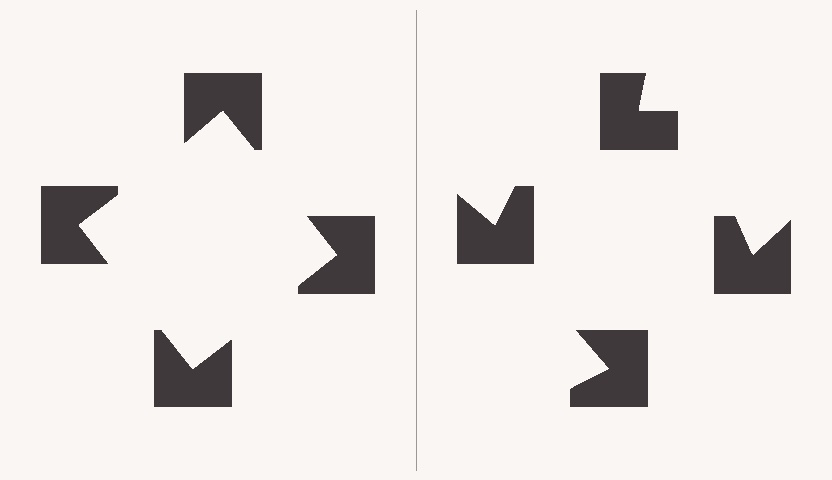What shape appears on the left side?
An illusory square.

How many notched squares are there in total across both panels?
8 — 4 on each side.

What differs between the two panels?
The notched squares are positioned identically on both sides; only the wedge orientations differ. On the left they align to a square; on the right they are misaligned.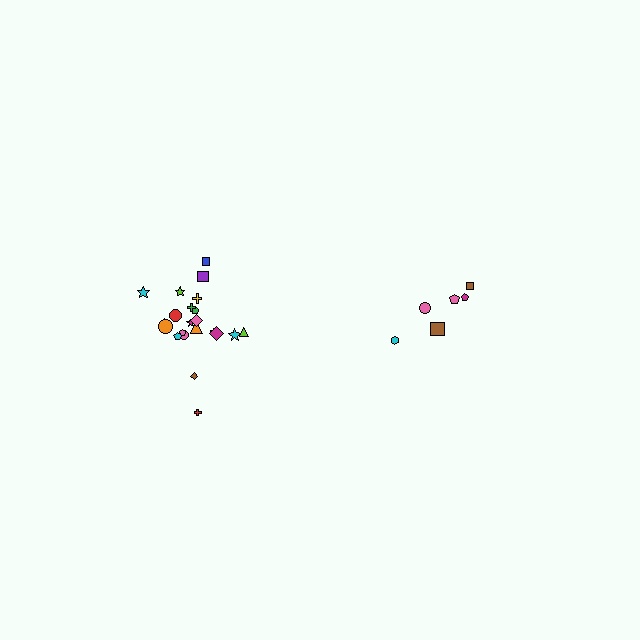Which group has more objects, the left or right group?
The left group.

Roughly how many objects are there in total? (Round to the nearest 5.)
Roughly 30 objects in total.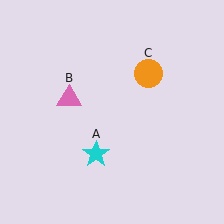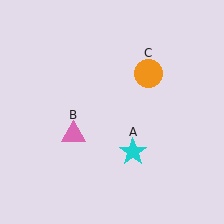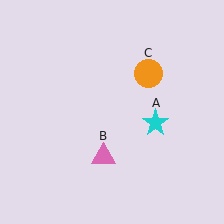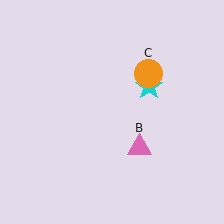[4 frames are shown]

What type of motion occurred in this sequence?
The cyan star (object A), pink triangle (object B) rotated counterclockwise around the center of the scene.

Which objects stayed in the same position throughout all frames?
Orange circle (object C) remained stationary.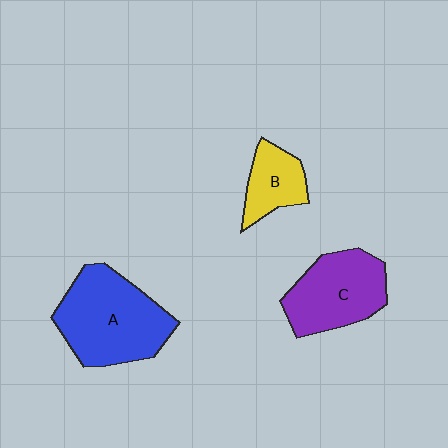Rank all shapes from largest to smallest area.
From largest to smallest: A (blue), C (purple), B (yellow).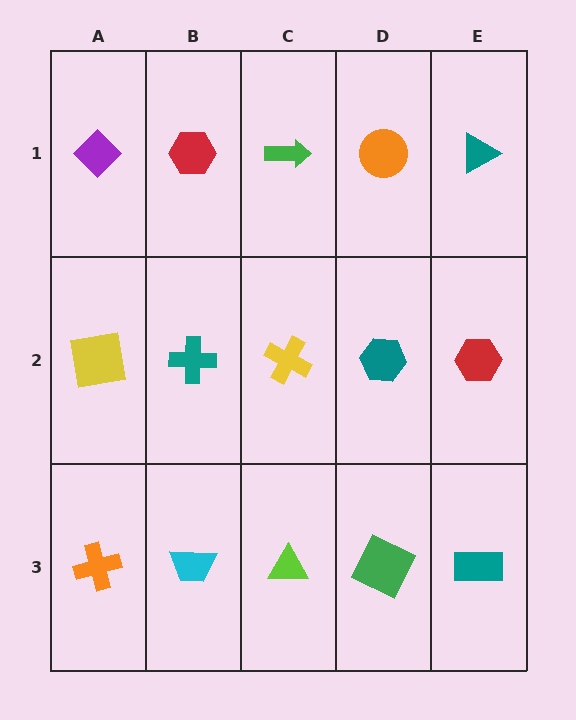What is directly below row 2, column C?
A lime triangle.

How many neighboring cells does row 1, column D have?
3.